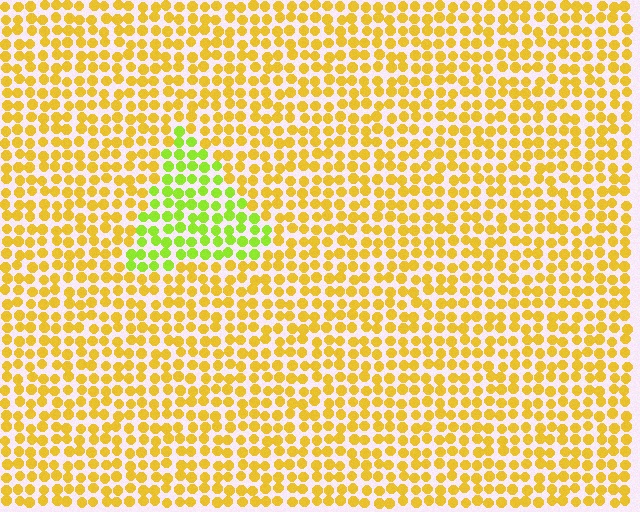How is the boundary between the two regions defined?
The boundary is defined purely by a slight shift in hue (about 42 degrees). Spacing, size, and orientation are identical on both sides.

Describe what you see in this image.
The image is filled with small yellow elements in a uniform arrangement. A triangle-shaped region is visible where the elements are tinted to a slightly different hue, forming a subtle color boundary.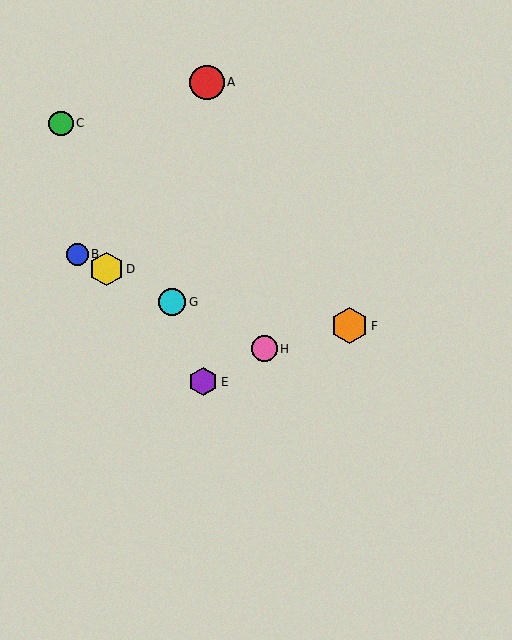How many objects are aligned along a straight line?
4 objects (B, D, G, H) are aligned along a straight line.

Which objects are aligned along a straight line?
Objects B, D, G, H are aligned along a straight line.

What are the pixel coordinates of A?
Object A is at (207, 82).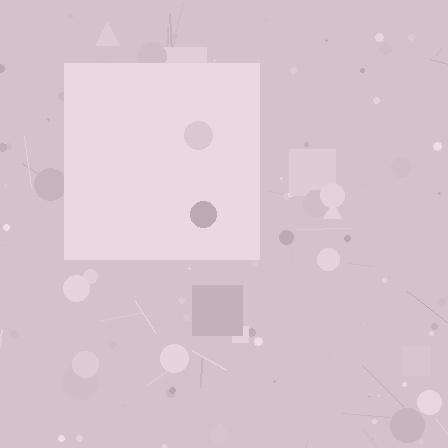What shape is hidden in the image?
A square is hidden in the image.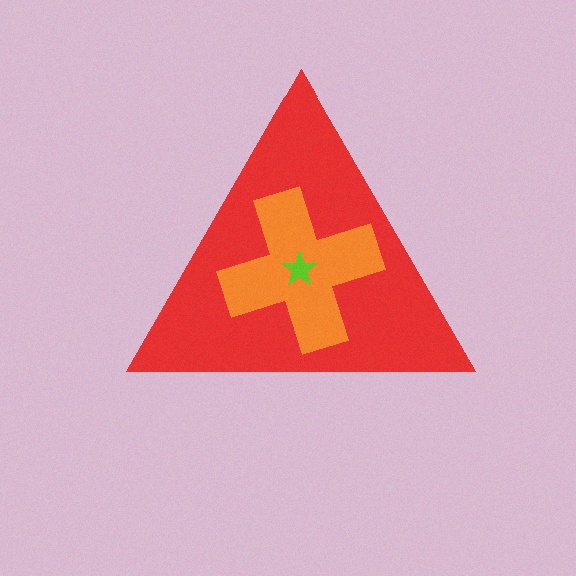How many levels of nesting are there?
3.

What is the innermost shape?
The lime star.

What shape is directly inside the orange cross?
The lime star.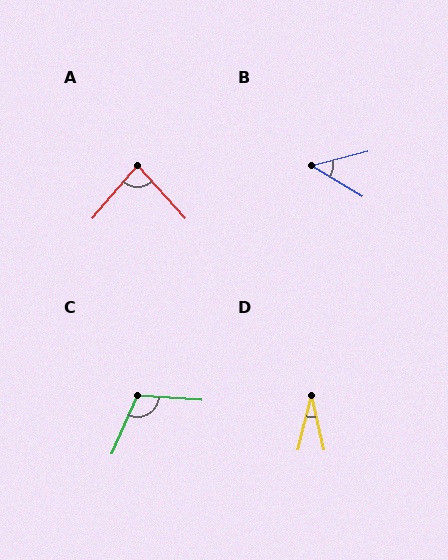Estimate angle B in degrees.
Approximately 45 degrees.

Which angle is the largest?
C, at approximately 110 degrees.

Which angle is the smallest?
D, at approximately 27 degrees.